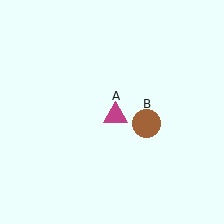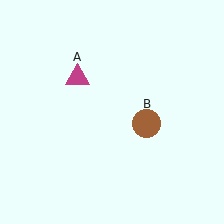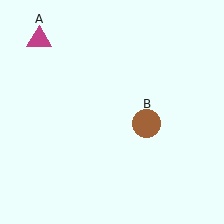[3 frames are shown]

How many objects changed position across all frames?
1 object changed position: magenta triangle (object A).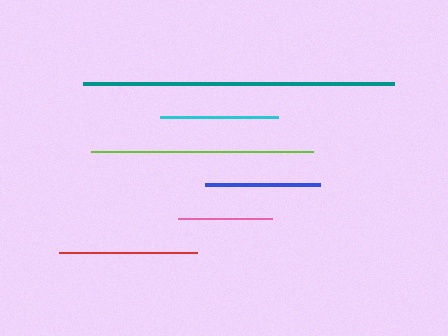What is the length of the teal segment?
The teal segment is approximately 310 pixels long.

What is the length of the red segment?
The red segment is approximately 138 pixels long.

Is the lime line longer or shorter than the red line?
The lime line is longer than the red line.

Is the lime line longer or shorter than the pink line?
The lime line is longer than the pink line.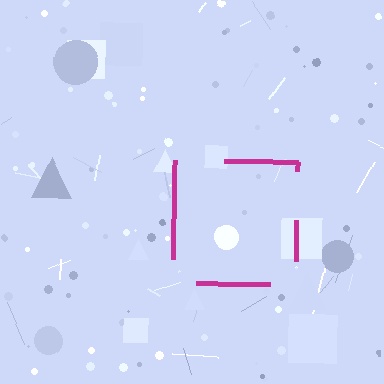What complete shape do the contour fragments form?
The contour fragments form a square.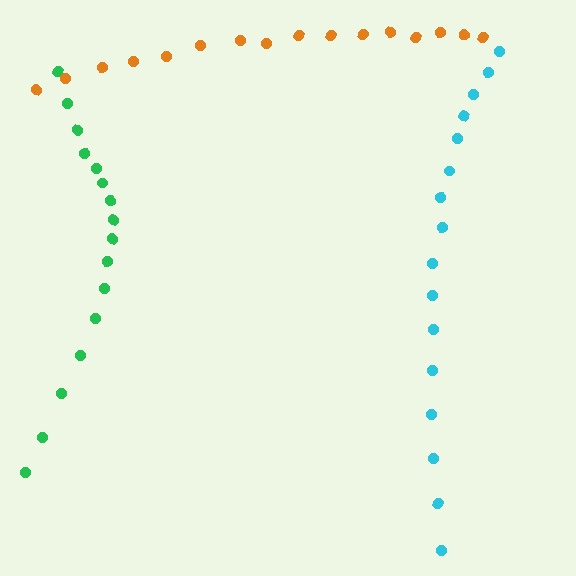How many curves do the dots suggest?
There are 3 distinct paths.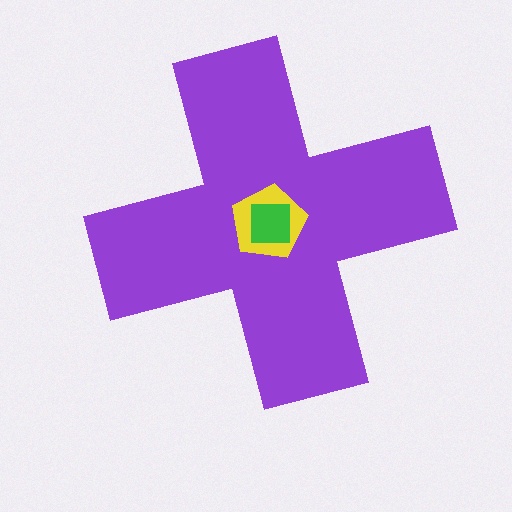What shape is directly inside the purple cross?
The yellow pentagon.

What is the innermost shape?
The green square.